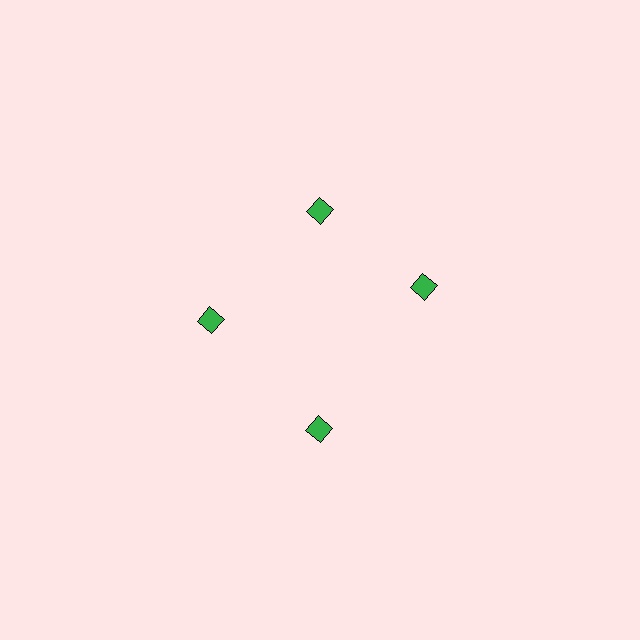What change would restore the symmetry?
The symmetry would be restored by rotating it back into even spacing with its neighbors so that all 4 diamonds sit at equal angles and equal distance from the center.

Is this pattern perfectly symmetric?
No. The 4 green diamonds are arranged in a ring, but one element near the 3 o'clock position is rotated out of alignment along the ring, breaking the 4-fold rotational symmetry.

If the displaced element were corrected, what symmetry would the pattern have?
It would have 4-fold rotational symmetry — the pattern would map onto itself every 90 degrees.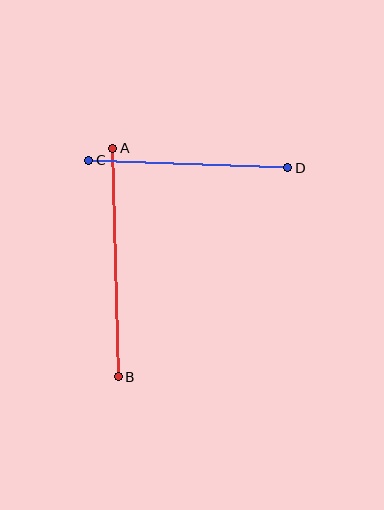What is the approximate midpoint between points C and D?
The midpoint is at approximately (188, 164) pixels.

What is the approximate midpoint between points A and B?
The midpoint is at approximately (115, 263) pixels.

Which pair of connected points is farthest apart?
Points A and B are farthest apart.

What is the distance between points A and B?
The distance is approximately 229 pixels.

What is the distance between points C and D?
The distance is approximately 199 pixels.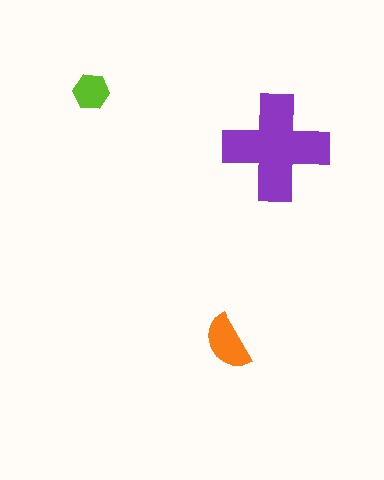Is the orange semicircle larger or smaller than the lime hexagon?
Larger.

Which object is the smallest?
The lime hexagon.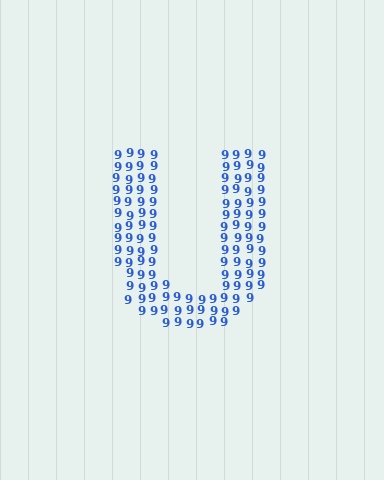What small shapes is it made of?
It is made of small digit 9's.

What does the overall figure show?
The overall figure shows the letter U.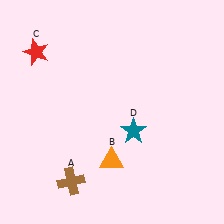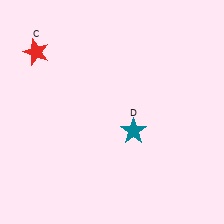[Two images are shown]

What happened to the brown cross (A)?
The brown cross (A) was removed in Image 2. It was in the bottom-left area of Image 1.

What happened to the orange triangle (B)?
The orange triangle (B) was removed in Image 2. It was in the bottom-left area of Image 1.